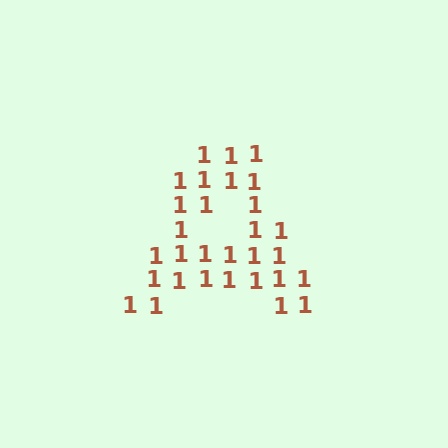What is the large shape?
The large shape is the letter A.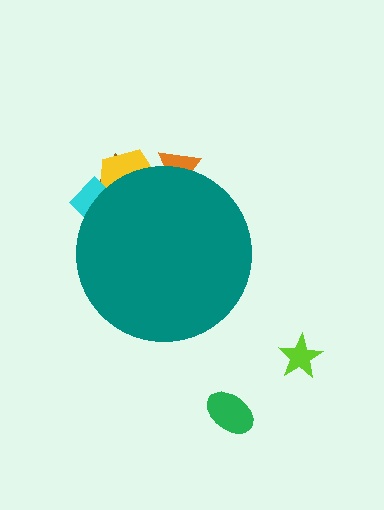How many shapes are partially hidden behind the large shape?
4 shapes are partially hidden.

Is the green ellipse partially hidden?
No, the green ellipse is fully visible.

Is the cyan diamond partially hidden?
Yes, the cyan diamond is partially hidden behind the teal circle.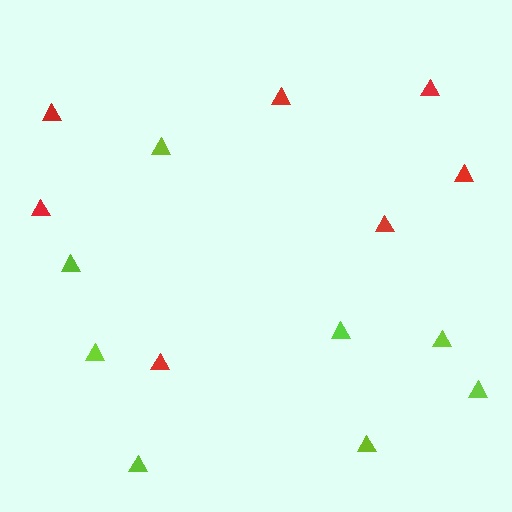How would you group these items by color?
There are 2 groups: one group of red triangles (7) and one group of lime triangles (8).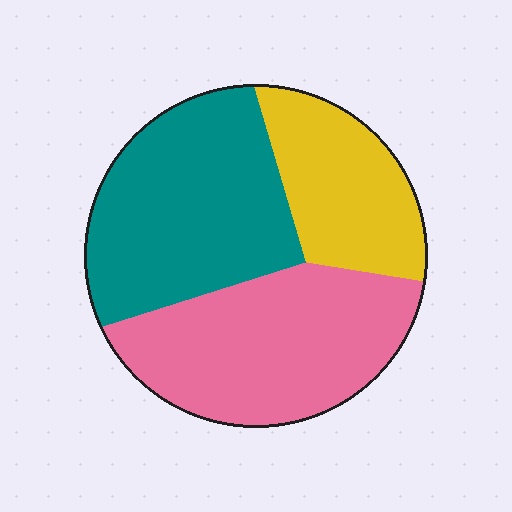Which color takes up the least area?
Yellow, at roughly 25%.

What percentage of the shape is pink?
Pink takes up about three eighths (3/8) of the shape.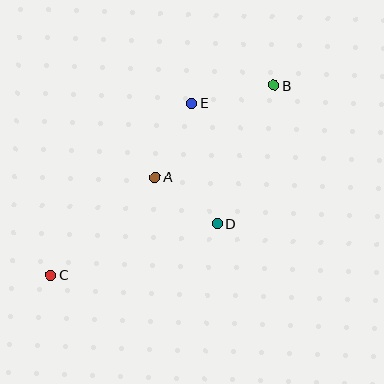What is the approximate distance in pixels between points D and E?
The distance between D and E is approximately 123 pixels.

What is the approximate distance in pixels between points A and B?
The distance between A and B is approximately 151 pixels.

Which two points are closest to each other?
Points A and D are closest to each other.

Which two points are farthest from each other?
Points B and C are farthest from each other.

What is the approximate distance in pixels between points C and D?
The distance between C and D is approximately 174 pixels.